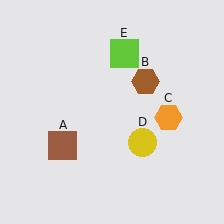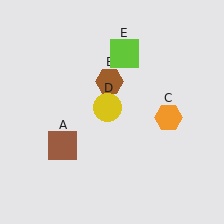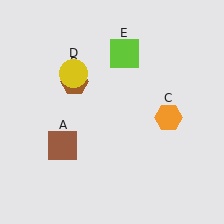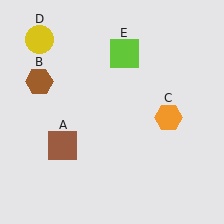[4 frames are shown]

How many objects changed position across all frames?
2 objects changed position: brown hexagon (object B), yellow circle (object D).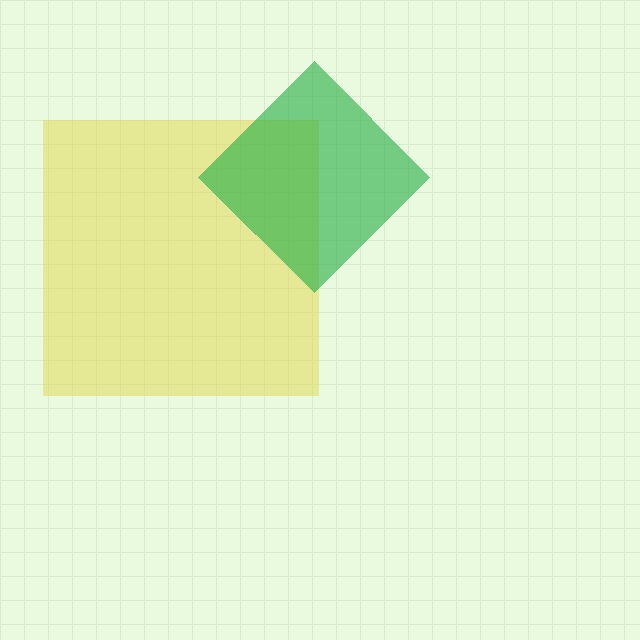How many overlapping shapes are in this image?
There are 2 overlapping shapes in the image.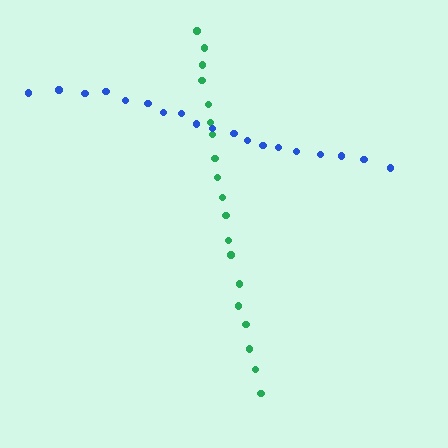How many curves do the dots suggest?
There are 2 distinct paths.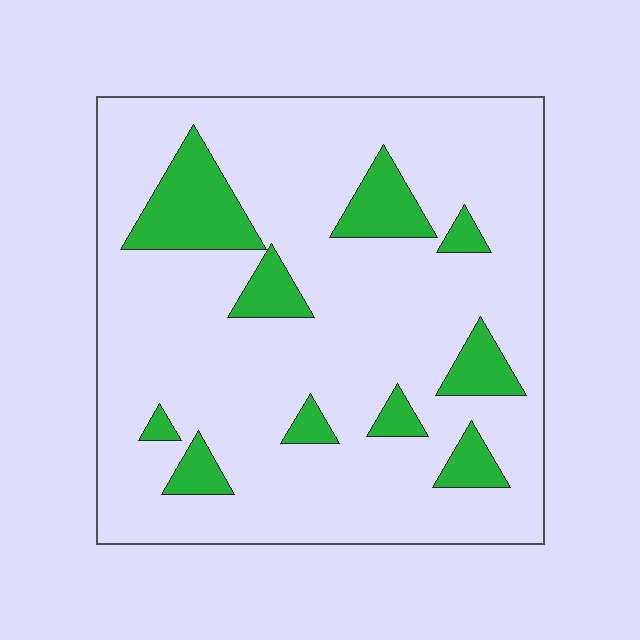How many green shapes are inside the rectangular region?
10.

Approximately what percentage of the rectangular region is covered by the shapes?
Approximately 15%.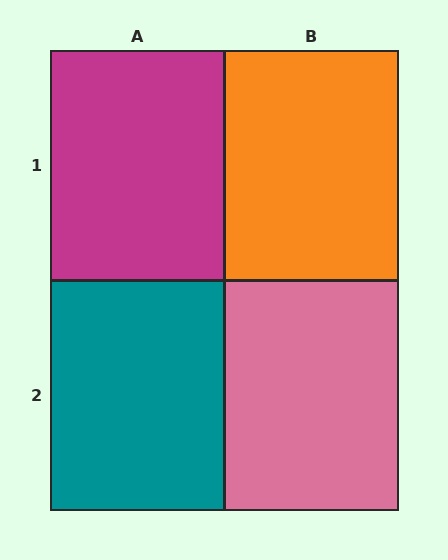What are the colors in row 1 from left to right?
Magenta, orange.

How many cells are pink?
1 cell is pink.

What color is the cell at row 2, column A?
Teal.